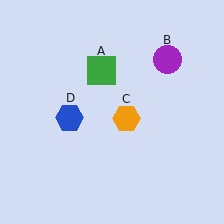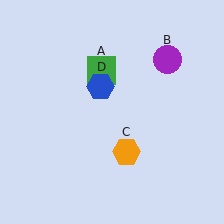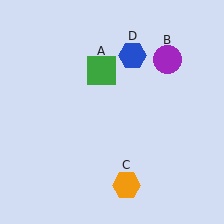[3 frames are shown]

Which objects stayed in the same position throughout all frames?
Green square (object A) and purple circle (object B) remained stationary.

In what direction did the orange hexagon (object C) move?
The orange hexagon (object C) moved down.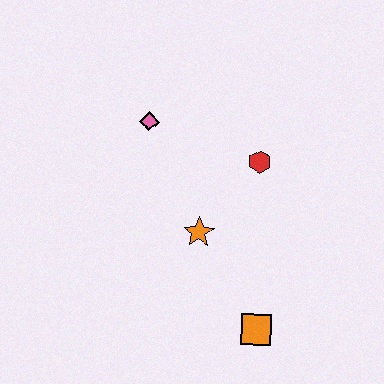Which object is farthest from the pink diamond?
The orange square is farthest from the pink diamond.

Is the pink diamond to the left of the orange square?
Yes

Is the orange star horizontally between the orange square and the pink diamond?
Yes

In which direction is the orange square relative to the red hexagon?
The orange square is below the red hexagon.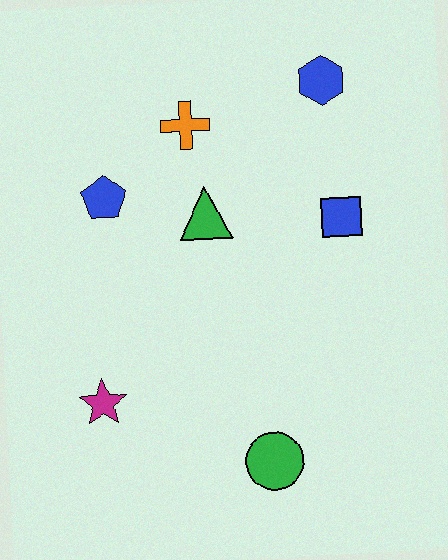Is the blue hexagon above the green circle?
Yes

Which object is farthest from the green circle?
The blue hexagon is farthest from the green circle.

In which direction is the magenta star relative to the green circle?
The magenta star is to the left of the green circle.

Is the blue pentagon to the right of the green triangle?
No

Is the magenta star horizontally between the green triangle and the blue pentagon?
No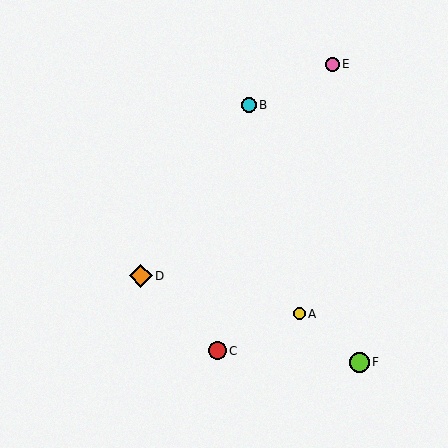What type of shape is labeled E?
Shape E is a pink circle.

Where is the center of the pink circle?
The center of the pink circle is at (332, 64).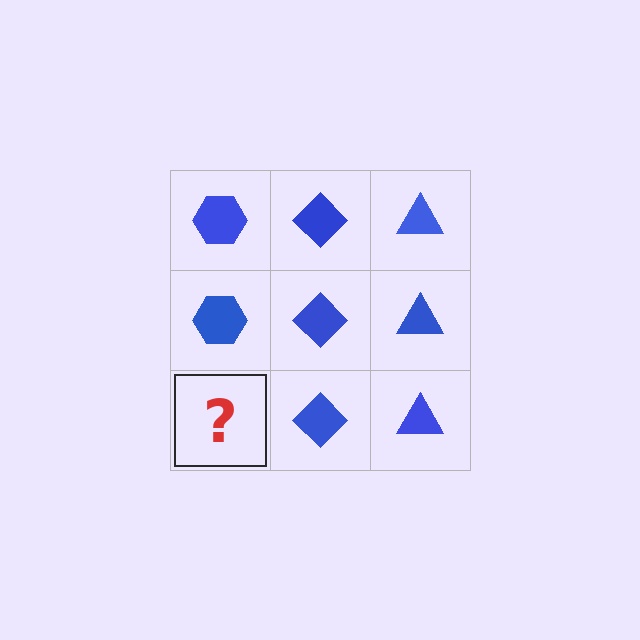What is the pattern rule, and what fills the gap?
The rule is that each column has a consistent shape. The gap should be filled with a blue hexagon.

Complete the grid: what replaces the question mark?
The question mark should be replaced with a blue hexagon.